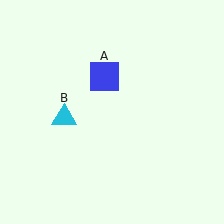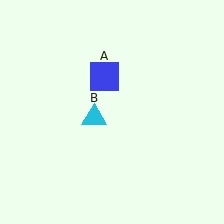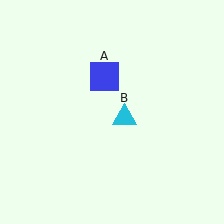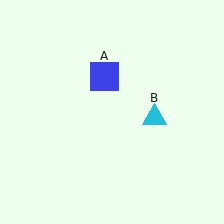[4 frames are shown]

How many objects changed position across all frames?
1 object changed position: cyan triangle (object B).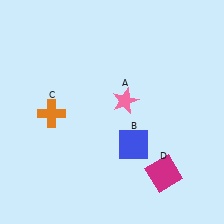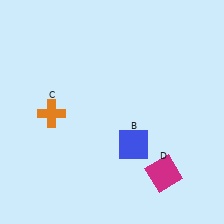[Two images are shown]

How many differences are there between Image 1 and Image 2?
There is 1 difference between the two images.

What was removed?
The pink star (A) was removed in Image 2.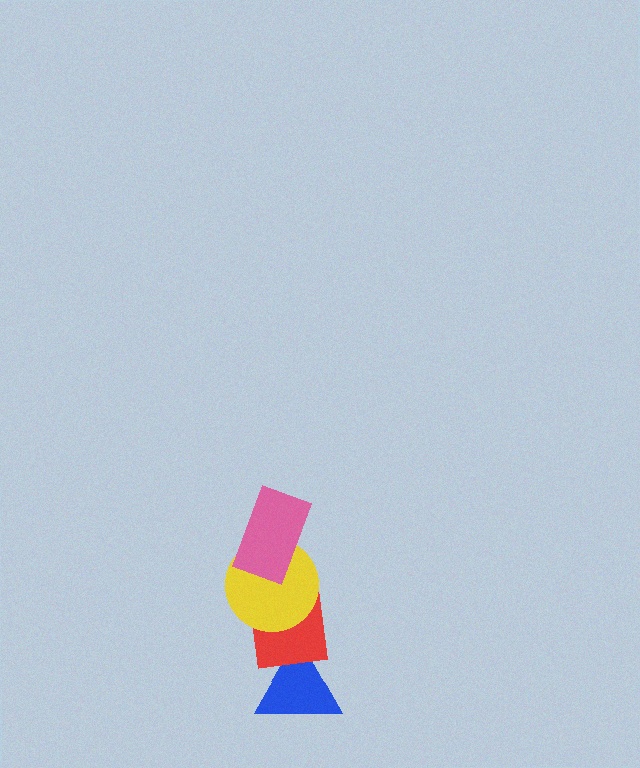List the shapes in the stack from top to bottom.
From top to bottom: the pink rectangle, the yellow circle, the red square, the blue triangle.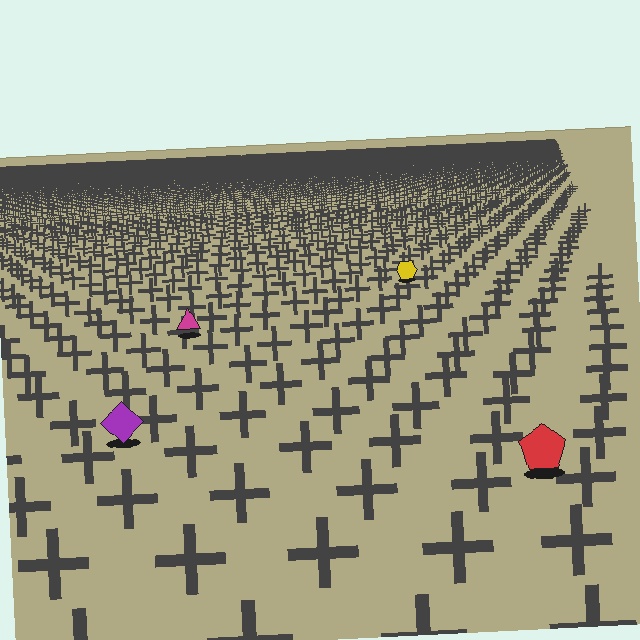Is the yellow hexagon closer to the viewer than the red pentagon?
No. The red pentagon is closer — you can tell from the texture gradient: the ground texture is coarser near it.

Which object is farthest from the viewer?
The yellow hexagon is farthest from the viewer. It appears smaller and the ground texture around it is denser.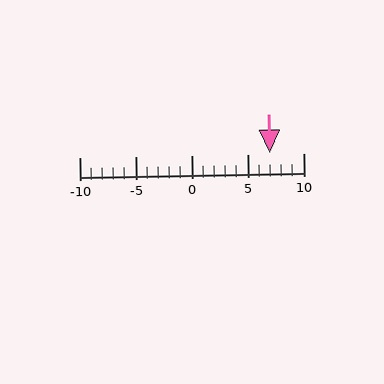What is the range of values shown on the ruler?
The ruler shows values from -10 to 10.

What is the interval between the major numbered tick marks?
The major tick marks are spaced 5 units apart.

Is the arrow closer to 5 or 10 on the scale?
The arrow is closer to 5.